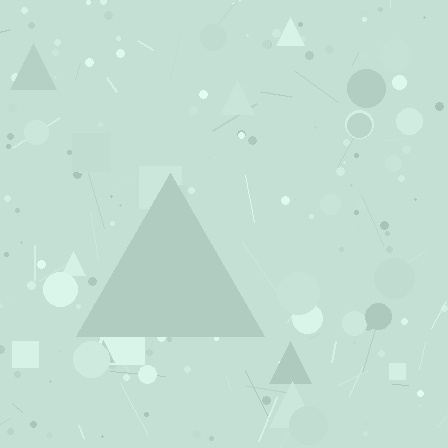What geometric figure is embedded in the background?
A triangle is embedded in the background.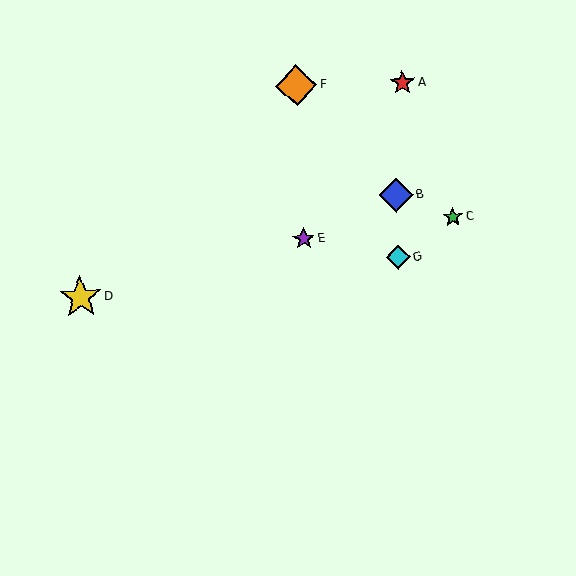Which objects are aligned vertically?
Objects E, F are aligned vertically.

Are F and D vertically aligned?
No, F is at x≈296 and D is at x≈80.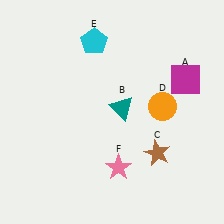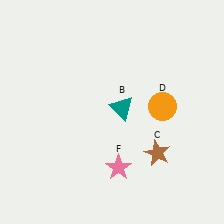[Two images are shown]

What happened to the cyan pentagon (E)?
The cyan pentagon (E) was removed in Image 2. It was in the top-left area of Image 1.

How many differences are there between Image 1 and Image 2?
There are 2 differences between the two images.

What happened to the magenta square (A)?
The magenta square (A) was removed in Image 2. It was in the top-right area of Image 1.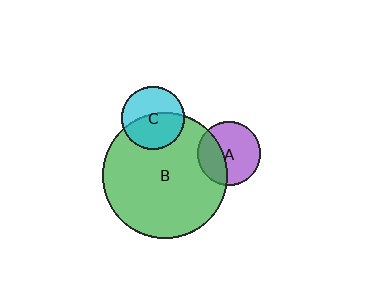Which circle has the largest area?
Circle B (green).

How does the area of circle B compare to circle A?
Approximately 3.9 times.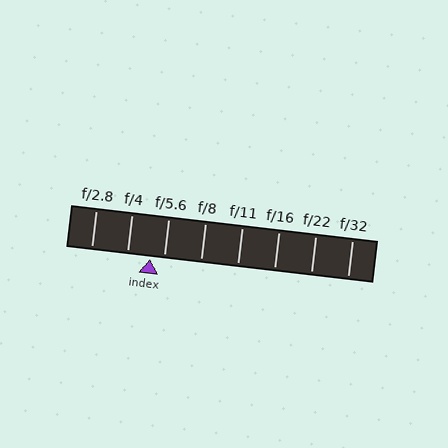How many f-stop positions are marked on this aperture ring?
There are 8 f-stop positions marked.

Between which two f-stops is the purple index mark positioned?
The index mark is between f/4 and f/5.6.